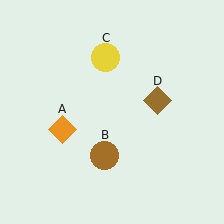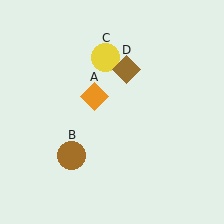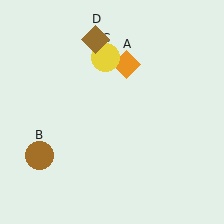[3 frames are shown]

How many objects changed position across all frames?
3 objects changed position: orange diamond (object A), brown circle (object B), brown diamond (object D).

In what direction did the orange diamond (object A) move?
The orange diamond (object A) moved up and to the right.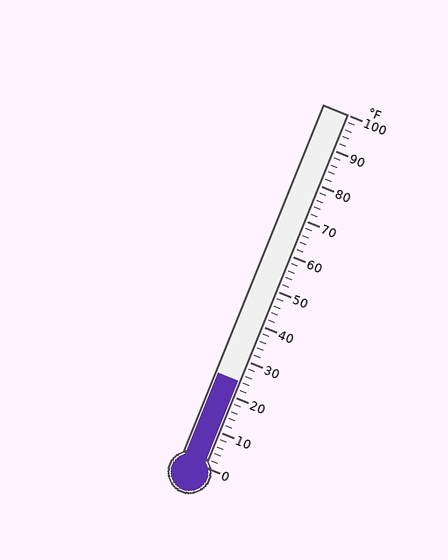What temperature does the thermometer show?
The thermometer shows approximately 24°F.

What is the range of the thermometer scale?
The thermometer scale ranges from 0°F to 100°F.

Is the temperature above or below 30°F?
The temperature is below 30°F.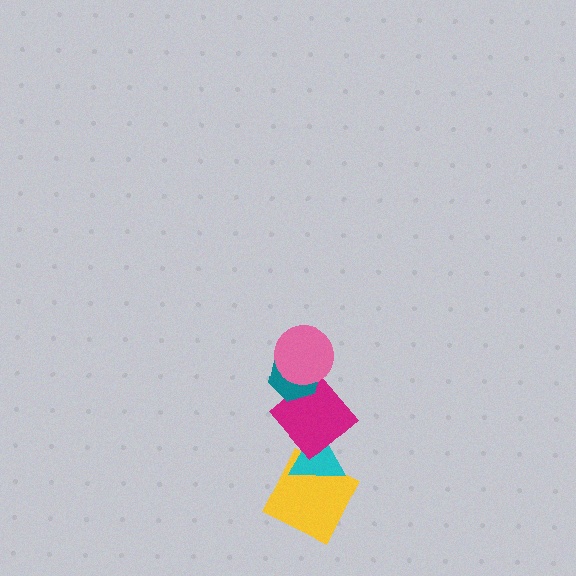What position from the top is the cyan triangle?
The cyan triangle is 4th from the top.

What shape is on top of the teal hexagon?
The pink circle is on top of the teal hexagon.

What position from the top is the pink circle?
The pink circle is 1st from the top.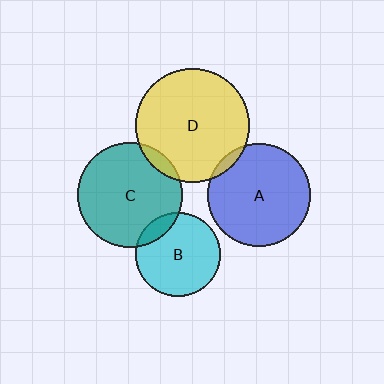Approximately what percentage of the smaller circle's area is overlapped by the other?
Approximately 5%.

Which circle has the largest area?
Circle D (yellow).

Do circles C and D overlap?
Yes.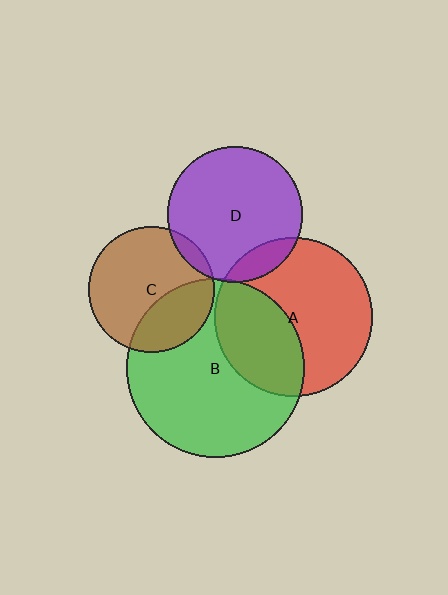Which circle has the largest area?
Circle B (green).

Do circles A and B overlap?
Yes.